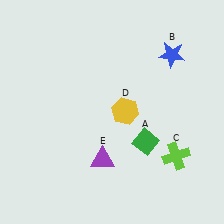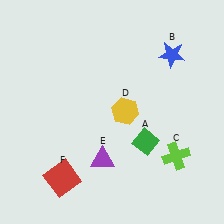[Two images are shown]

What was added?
A red square (F) was added in Image 2.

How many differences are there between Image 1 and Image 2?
There is 1 difference between the two images.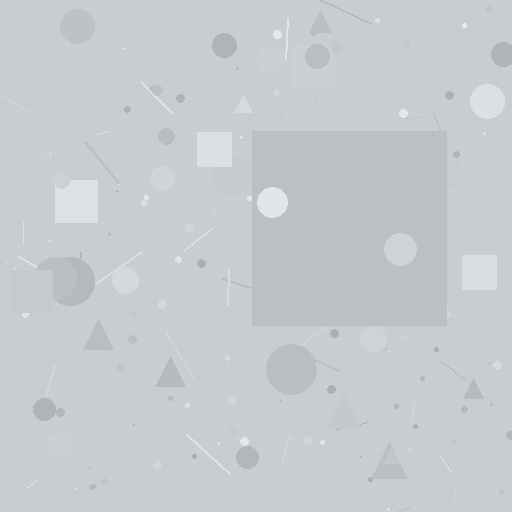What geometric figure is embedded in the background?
A square is embedded in the background.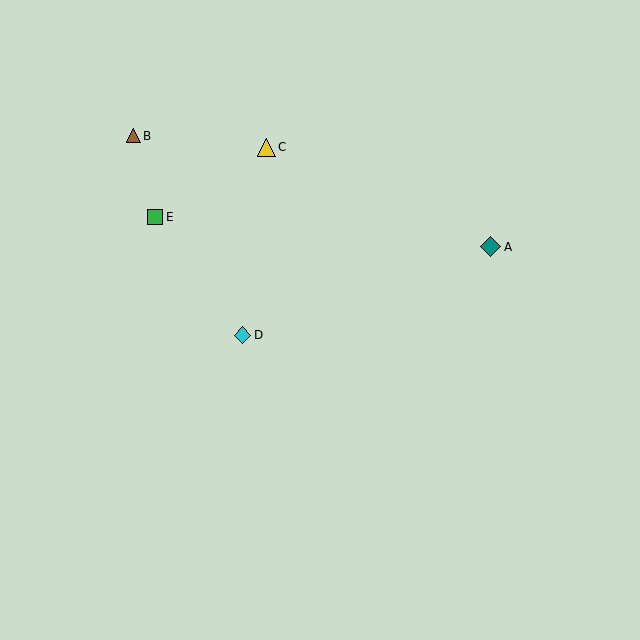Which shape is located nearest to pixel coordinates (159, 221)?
The green square (labeled E) at (155, 217) is nearest to that location.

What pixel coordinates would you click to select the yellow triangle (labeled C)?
Click at (266, 147) to select the yellow triangle C.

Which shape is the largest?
The teal diamond (labeled A) is the largest.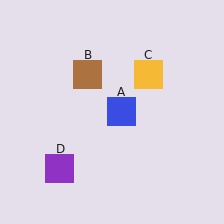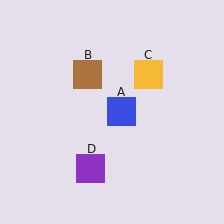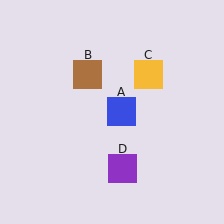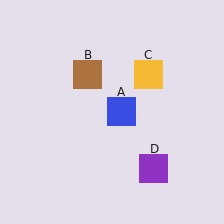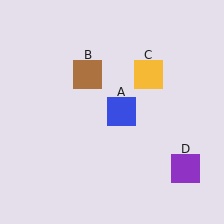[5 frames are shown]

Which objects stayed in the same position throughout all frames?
Blue square (object A) and brown square (object B) and yellow square (object C) remained stationary.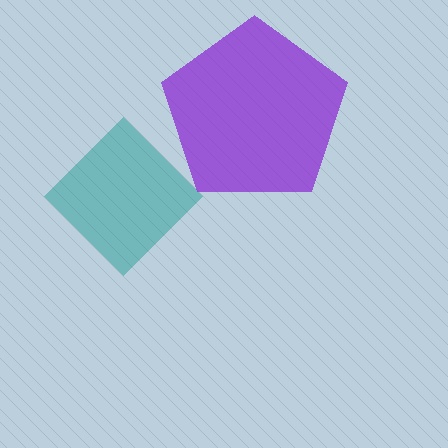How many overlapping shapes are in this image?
There are 2 overlapping shapes in the image.